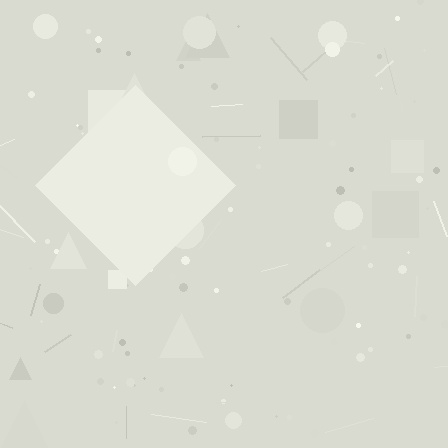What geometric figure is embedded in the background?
A diamond is embedded in the background.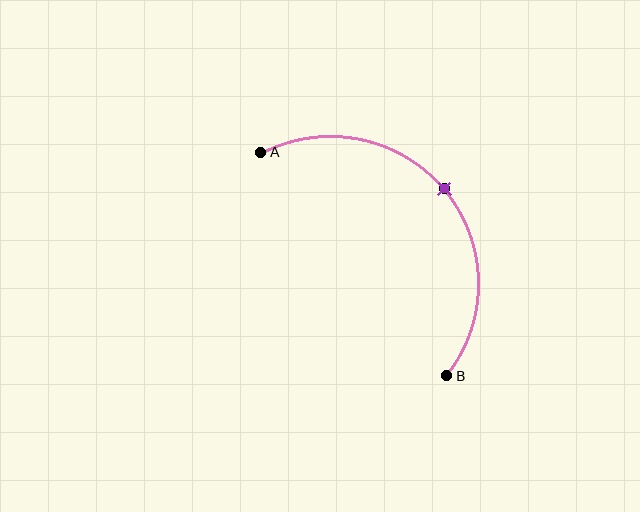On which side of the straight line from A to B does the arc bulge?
The arc bulges above and to the right of the straight line connecting A and B.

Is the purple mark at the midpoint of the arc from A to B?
Yes. The purple mark lies on the arc at equal arc-length from both A and B — it is the arc midpoint.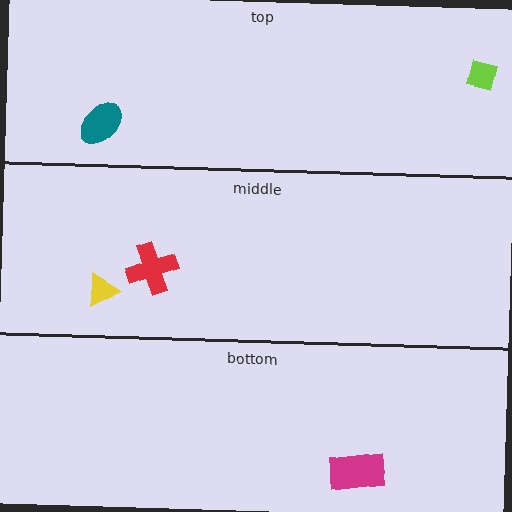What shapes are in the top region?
The lime square, the teal ellipse.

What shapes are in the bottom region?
The magenta rectangle.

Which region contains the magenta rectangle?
The bottom region.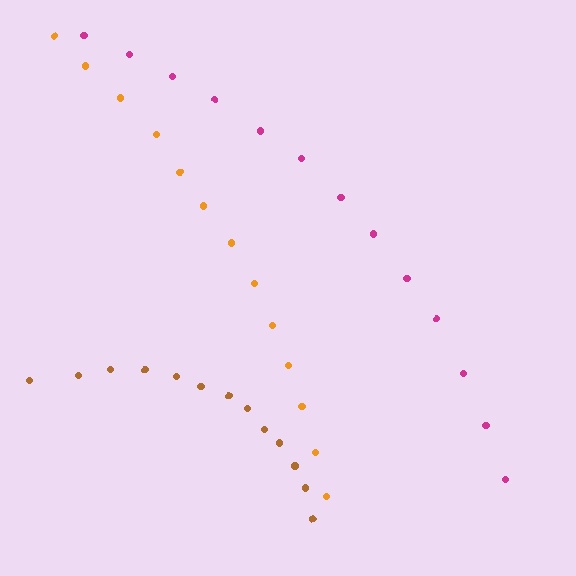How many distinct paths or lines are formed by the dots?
There are 3 distinct paths.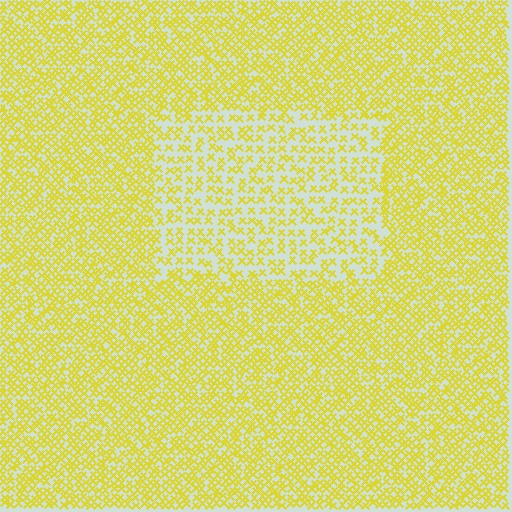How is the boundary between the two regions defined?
The boundary is defined by a change in element density (approximately 1.9x ratio). All elements are the same color, size, and shape.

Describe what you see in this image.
The image contains small yellow elements arranged at two different densities. A rectangle-shaped region is visible where the elements are less densely packed than the surrounding area.